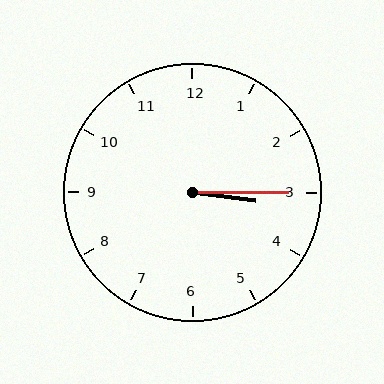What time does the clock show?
3:15.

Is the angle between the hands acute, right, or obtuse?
It is acute.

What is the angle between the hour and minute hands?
Approximately 8 degrees.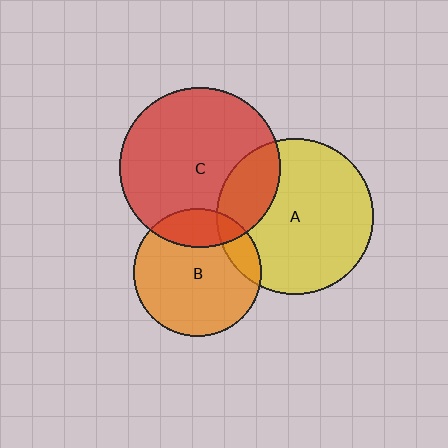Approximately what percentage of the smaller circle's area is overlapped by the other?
Approximately 20%.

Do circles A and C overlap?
Yes.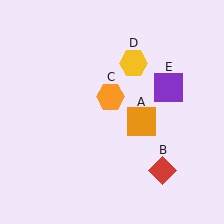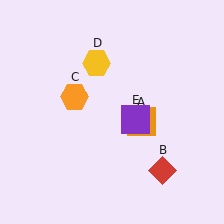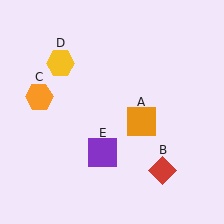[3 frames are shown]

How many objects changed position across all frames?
3 objects changed position: orange hexagon (object C), yellow hexagon (object D), purple square (object E).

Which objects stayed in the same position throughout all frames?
Orange square (object A) and red diamond (object B) remained stationary.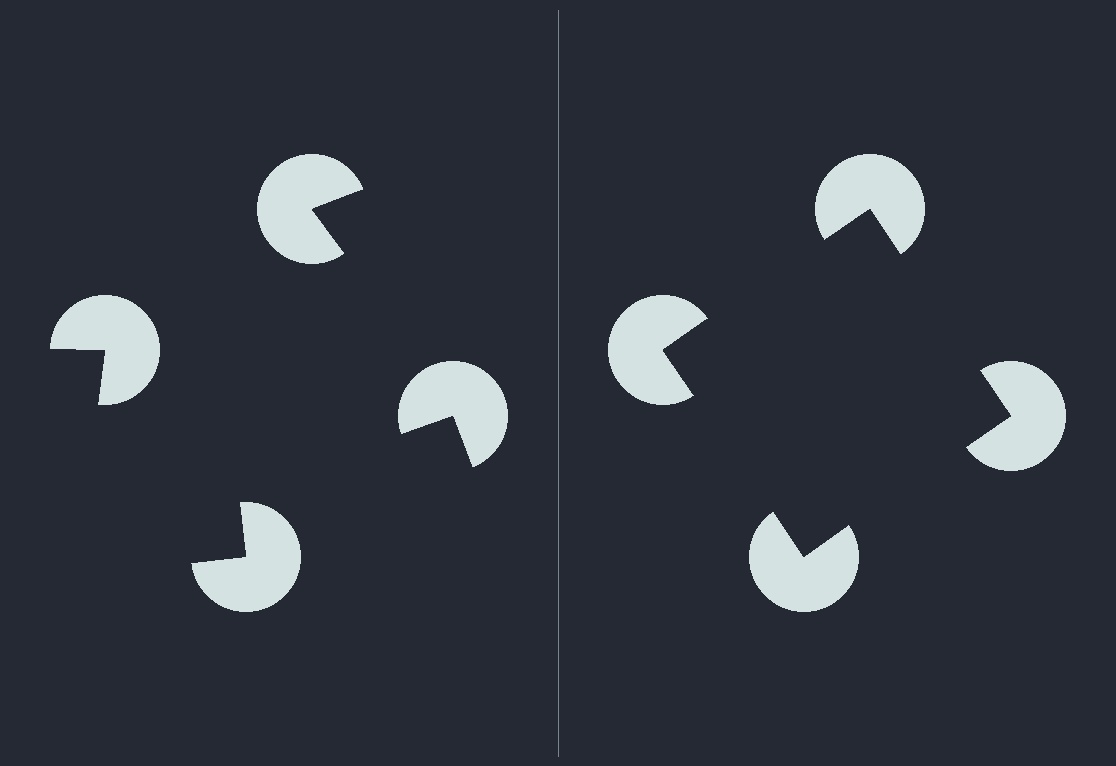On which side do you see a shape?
An illusory square appears on the right side. On the left side the wedge cuts are rotated, so no coherent shape forms.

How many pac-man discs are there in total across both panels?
8 — 4 on each side.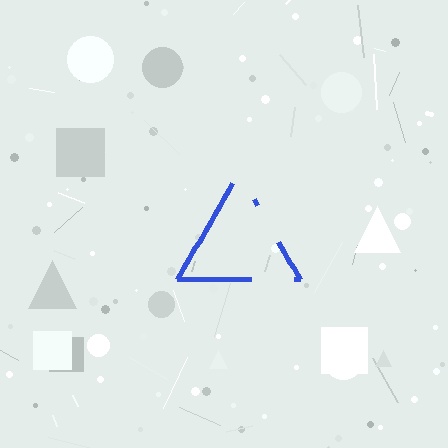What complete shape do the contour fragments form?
The contour fragments form a triangle.